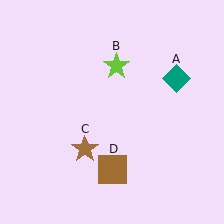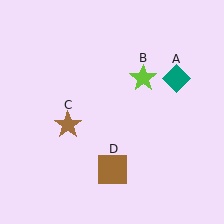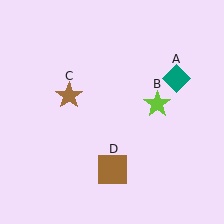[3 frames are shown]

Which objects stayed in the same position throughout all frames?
Teal diamond (object A) and brown square (object D) remained stationary.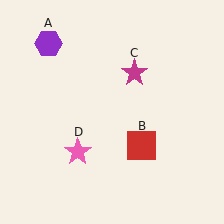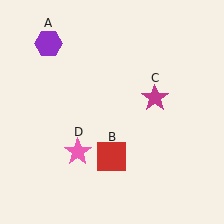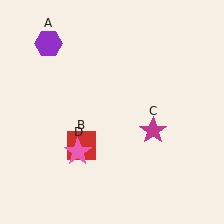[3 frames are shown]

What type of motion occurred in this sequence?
The red square (object B), magenta star (object C) rotated clockwise around the center of the scene.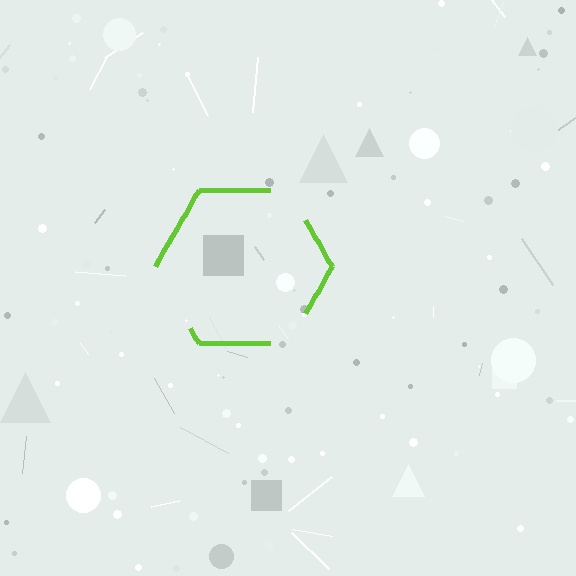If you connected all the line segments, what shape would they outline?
They would outline a hexagon.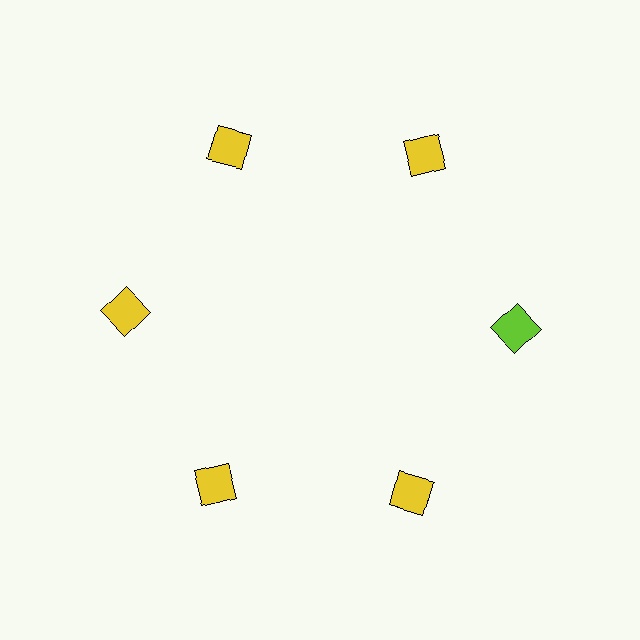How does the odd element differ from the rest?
It has a different color: lime instead of yellow.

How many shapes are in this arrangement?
There are 6 shapes arranged in a ring pattern.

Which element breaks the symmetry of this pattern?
The lime square at roughly the 3 o'clock position breaks the symmetry. All other shapes are yellow squares.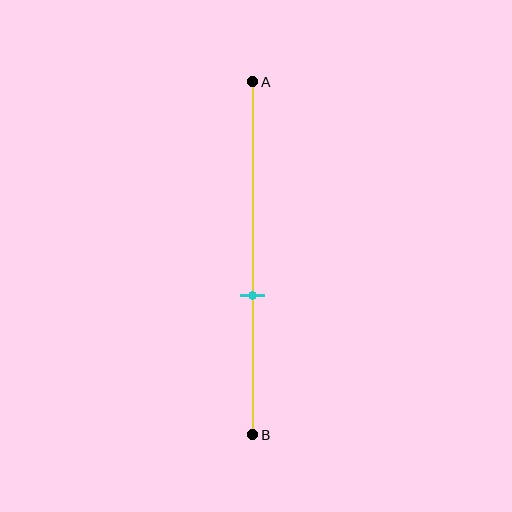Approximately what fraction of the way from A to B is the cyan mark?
The cyan mark is approximately 60% of the way from A to B.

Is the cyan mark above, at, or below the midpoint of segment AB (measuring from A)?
The cyan mark is below the midpoint of segment AB.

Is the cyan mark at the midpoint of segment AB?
No, the mark is at about 60% from A, not at the 50% midpoint.